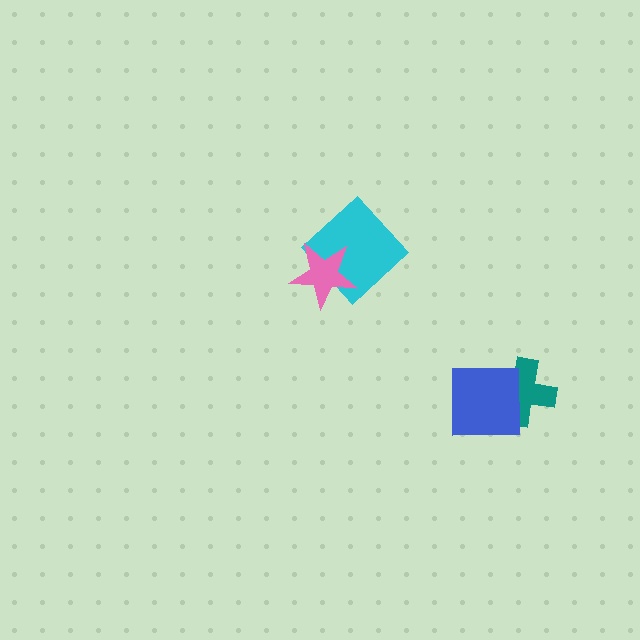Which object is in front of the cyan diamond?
The pink star is in front of the cyan diamond.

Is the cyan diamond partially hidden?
Yes, it is partially covered by another shape.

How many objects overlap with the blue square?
1 object overlaps with the blue square.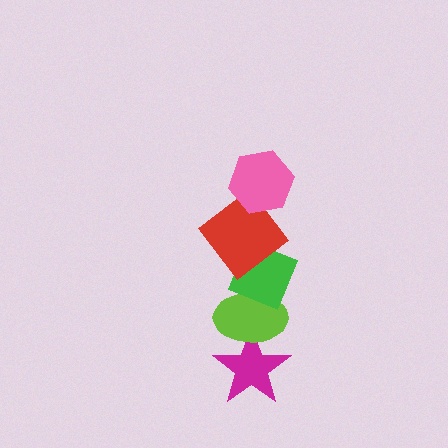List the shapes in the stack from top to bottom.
From top to bottom: the pink hexagon, the red diamond, the green diamond, the lime ellipse, the magenta star.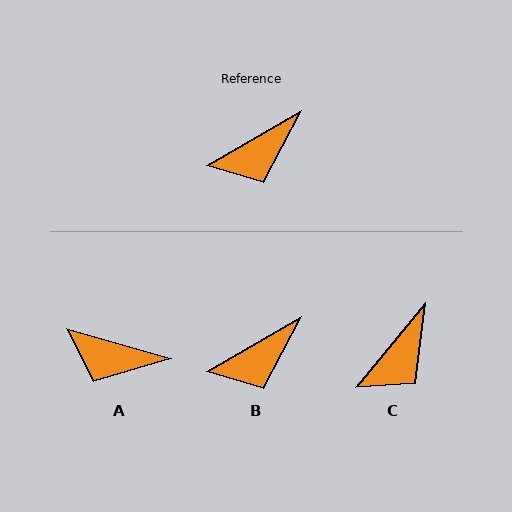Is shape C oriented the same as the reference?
No, it is off by about 20 degrees.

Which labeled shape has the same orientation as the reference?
B.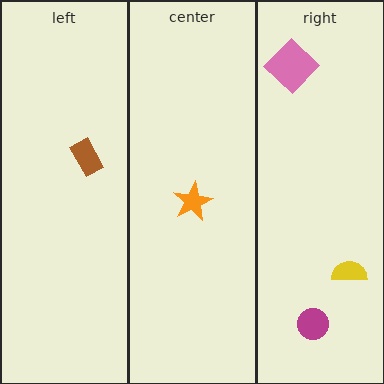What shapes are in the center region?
The orange star.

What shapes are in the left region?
The brown rectangle.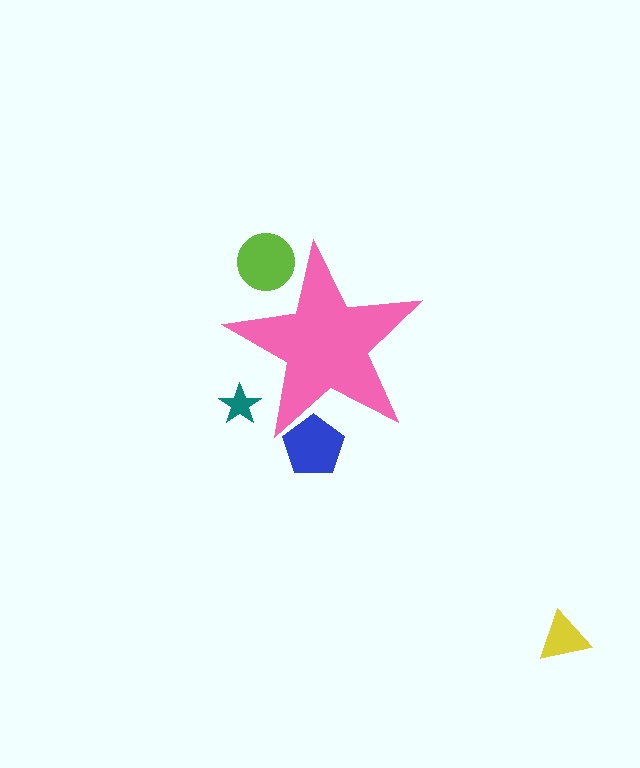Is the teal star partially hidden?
Yes, the teal star is partially hidden behind the pink star.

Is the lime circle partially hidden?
Yes, the lime circle is partially hidden behind the pink star.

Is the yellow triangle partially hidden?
No, the yellow triangle is fully visible.